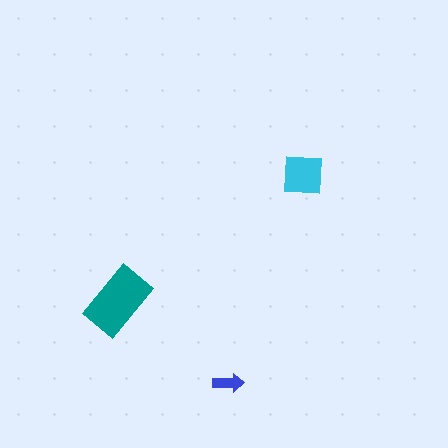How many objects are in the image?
There are 3 objects in the image.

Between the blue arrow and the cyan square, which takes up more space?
The cyan square.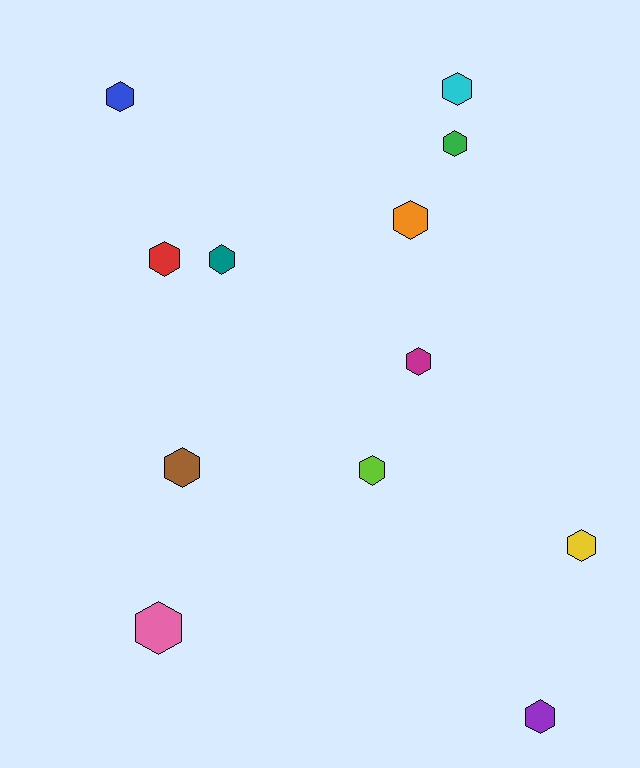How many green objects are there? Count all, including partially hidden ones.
There is 1 green object.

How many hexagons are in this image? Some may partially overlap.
There are 12 hexagons.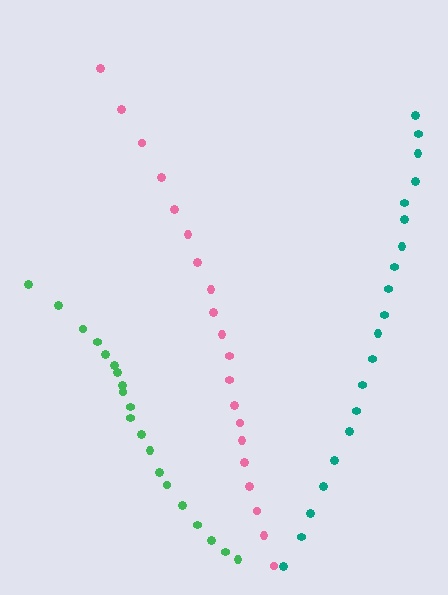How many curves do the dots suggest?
There are 3 distinct paths.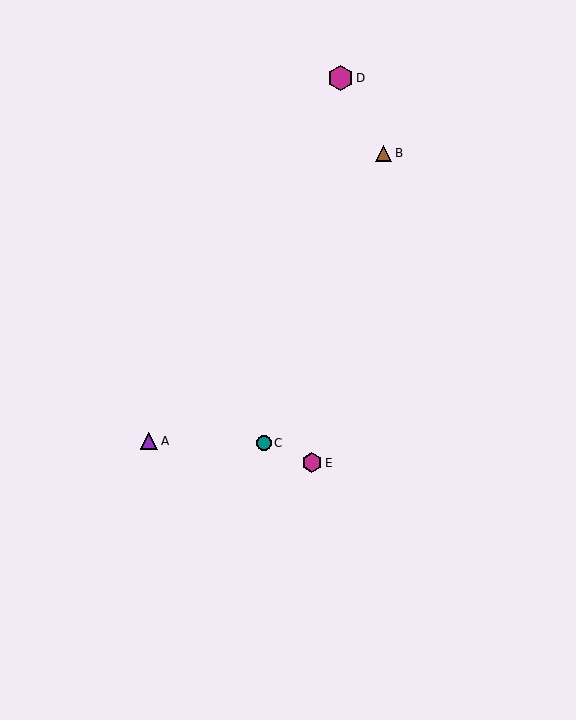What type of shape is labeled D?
Shape D is a magenta hexagon.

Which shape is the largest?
The magenta hexagon (labeled D) is the largest.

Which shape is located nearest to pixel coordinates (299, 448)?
The magenta hexagon (labeled E) at (312, 463) is nearest to that location.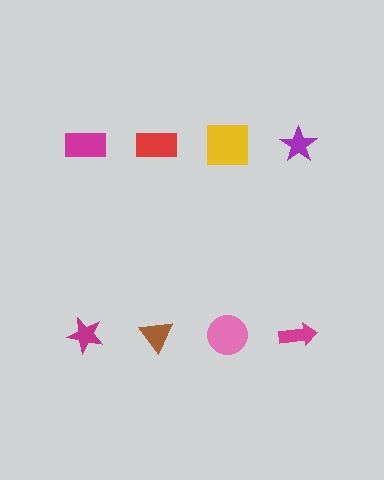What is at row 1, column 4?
A purple star.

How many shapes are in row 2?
4 shapes.